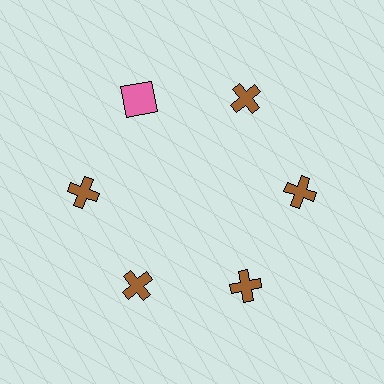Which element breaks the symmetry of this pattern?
The pink square at roughly the 11 o'clock position breaks the symmetry. All other shapes are brown crosses.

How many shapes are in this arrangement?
There are 6 shapes arranged in a ring pattern.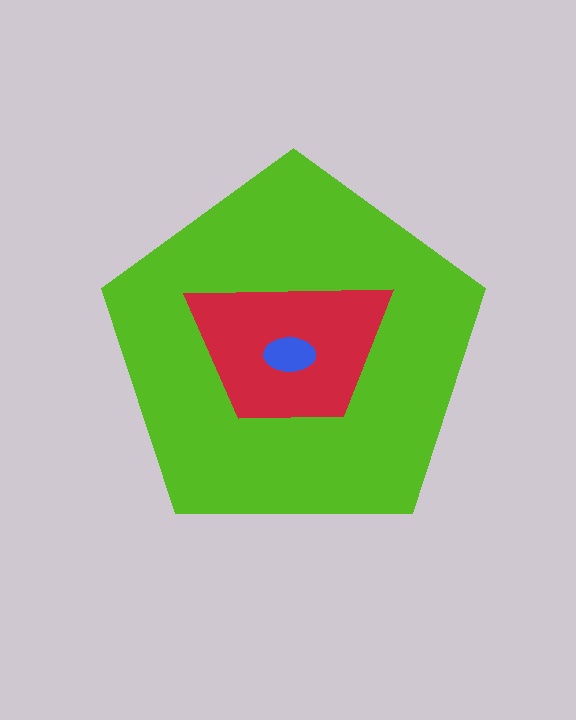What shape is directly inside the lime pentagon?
The red trapezoid.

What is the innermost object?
The blue ellipse.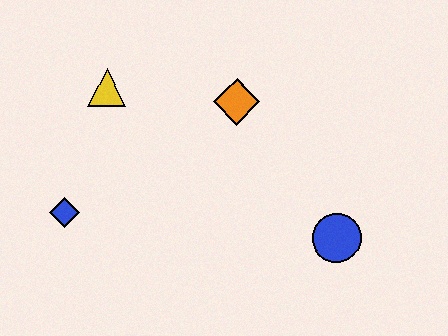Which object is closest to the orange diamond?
The yellow triangle is closest to the orange diamond.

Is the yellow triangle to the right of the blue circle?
No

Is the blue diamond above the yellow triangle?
No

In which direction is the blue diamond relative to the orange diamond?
The blue diamond is to the left of the orange diamond.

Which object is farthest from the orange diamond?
The blue diamond is farthest from the orange diamond.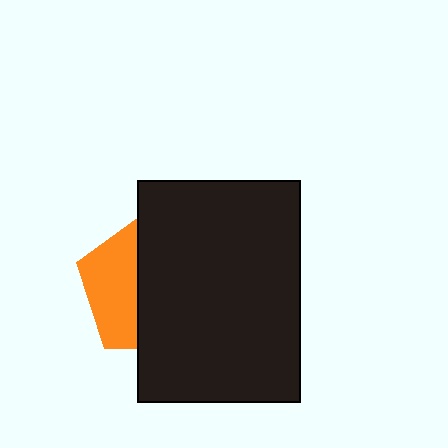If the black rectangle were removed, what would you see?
You would see the complete orange pentagon.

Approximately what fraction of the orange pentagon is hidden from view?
Roughly 61% of the orange pentagon is hidden behind the black rectangle.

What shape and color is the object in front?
The object in front is a black rectangle.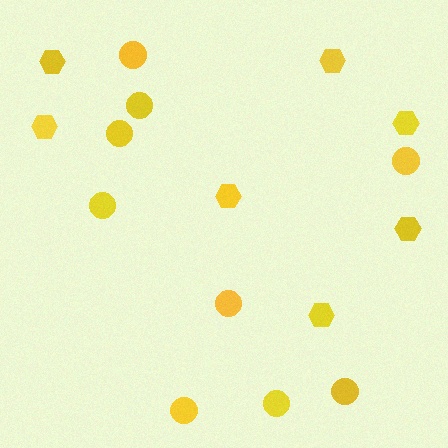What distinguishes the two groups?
There are 2 groups: one group of circles (9) and one group of hexagons (7).